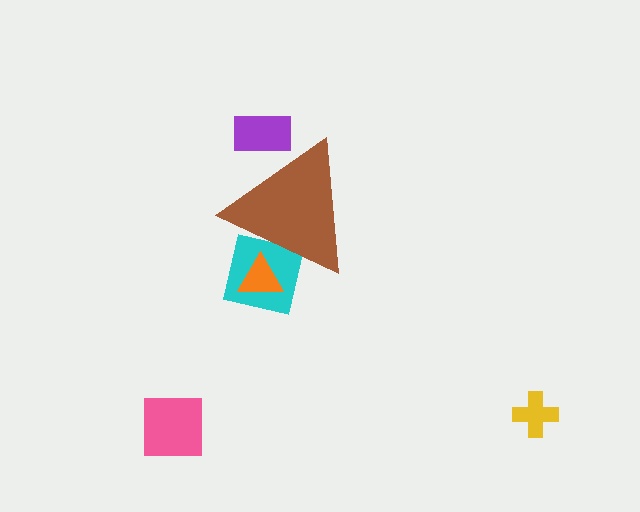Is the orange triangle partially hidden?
Yes, the orange triangle is partially hidden behind the brown triangle.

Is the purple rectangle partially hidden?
Yes, the purple rectangle is partially hidden behind the brown triangle.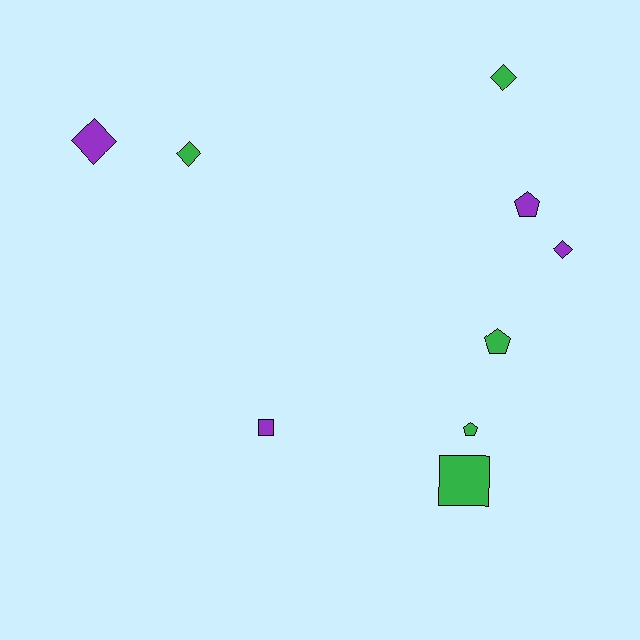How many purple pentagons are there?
There is 1 purple pentagon.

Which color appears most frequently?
Green, with 5 objects.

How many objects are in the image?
There are 9 objects.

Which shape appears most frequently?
Diamond, with 4 objects.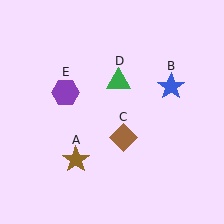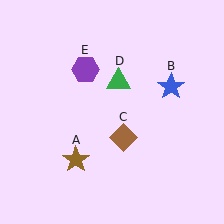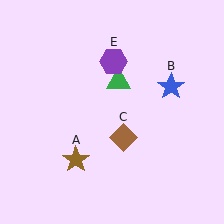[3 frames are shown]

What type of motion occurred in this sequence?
The purple hexagon (object E) rotated clockwise around the center of the scene.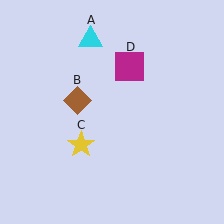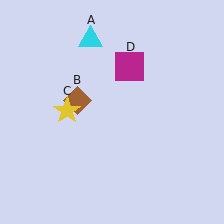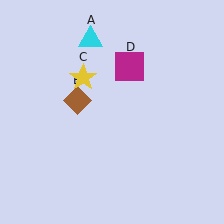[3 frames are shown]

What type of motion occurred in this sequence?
The yellow star (object C) rotated clockwise around the center of the scene.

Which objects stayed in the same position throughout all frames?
Cyan triangle (object A) and brown diamond (object B) and magenta square (object D) remained stationary.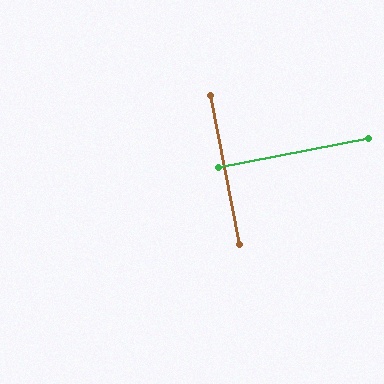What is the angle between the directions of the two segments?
Approximately 90 degrees.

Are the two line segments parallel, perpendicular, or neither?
Perpendicular — they meet at approximately 90°.